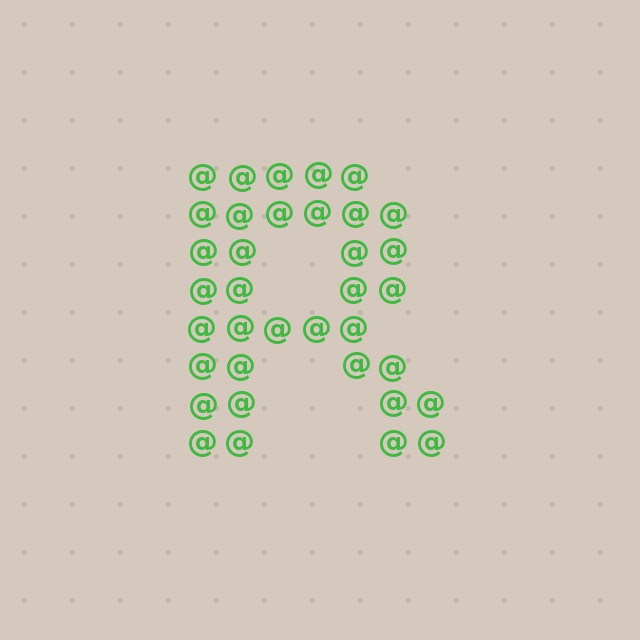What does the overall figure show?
The overall figure shows the letter R.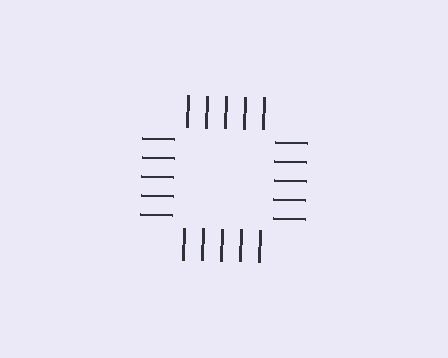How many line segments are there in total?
20 — 5 along each of the 4 edges.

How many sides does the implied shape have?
4 sides — the line-ends trace a square.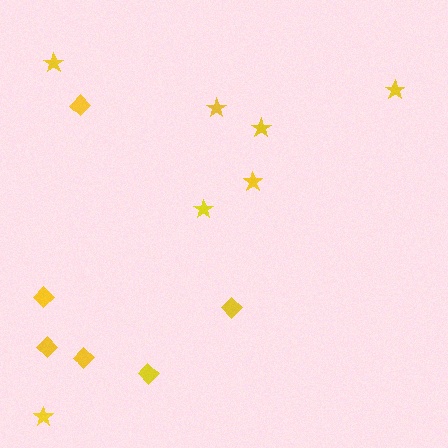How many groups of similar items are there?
There are 2 groups: one group of stars (7) and one group of diamonds (6).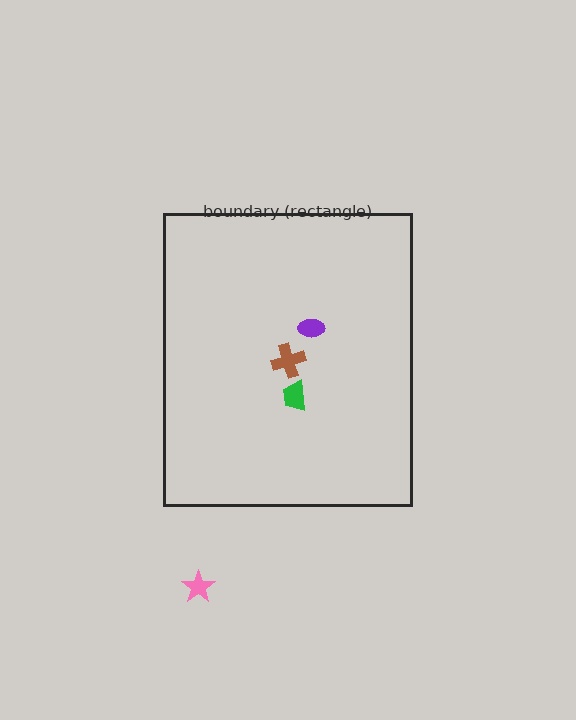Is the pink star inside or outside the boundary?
Outside.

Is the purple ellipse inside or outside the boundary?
Inside.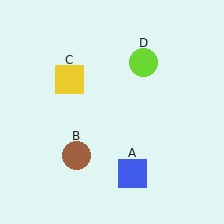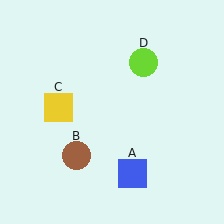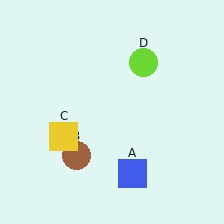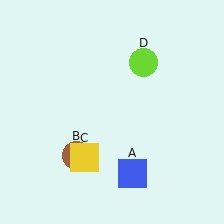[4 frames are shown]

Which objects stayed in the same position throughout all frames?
Blue square (object A) and brown circle (object B) and lime circle (object D) remained stationary.